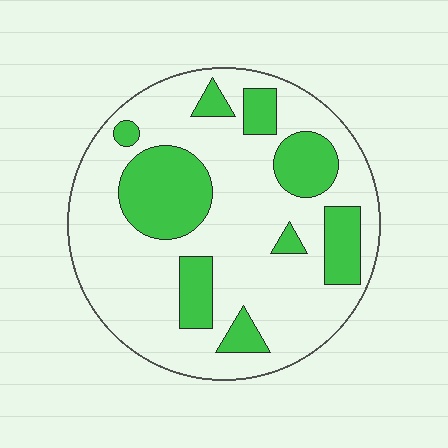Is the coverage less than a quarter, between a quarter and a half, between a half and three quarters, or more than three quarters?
Between a quarter and a half.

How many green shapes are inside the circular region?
9.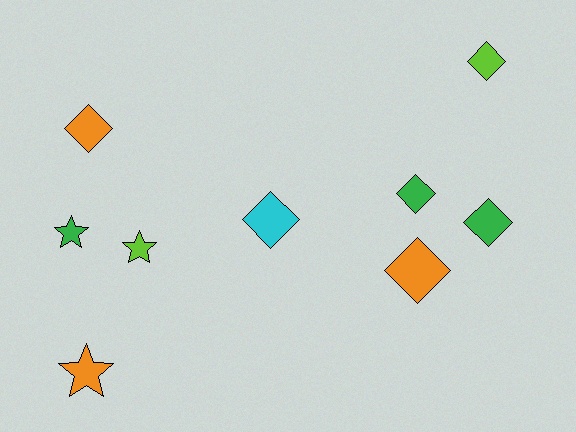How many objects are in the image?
There are 9 objects.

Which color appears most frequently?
Orange, with 3 objects.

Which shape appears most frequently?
Diamond, with 6 objects.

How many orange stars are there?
There is 1 orange star.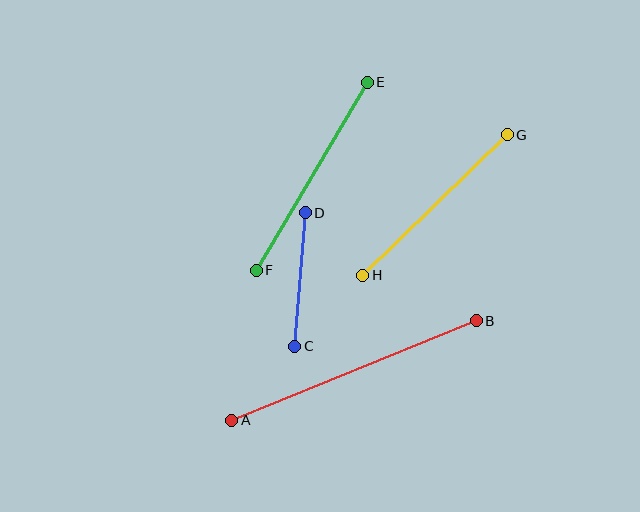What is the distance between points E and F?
The distance is approximately 218 pixels.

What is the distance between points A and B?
The distance is approximately 264 pixels.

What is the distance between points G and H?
The distance is approximately 201 pixels.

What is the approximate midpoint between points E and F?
The midpoint is at approximately (312, 176) pixels.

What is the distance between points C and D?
The distance is approximately 134 pixels.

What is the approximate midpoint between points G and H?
The midpoint is at approximately (435, 205) pixels.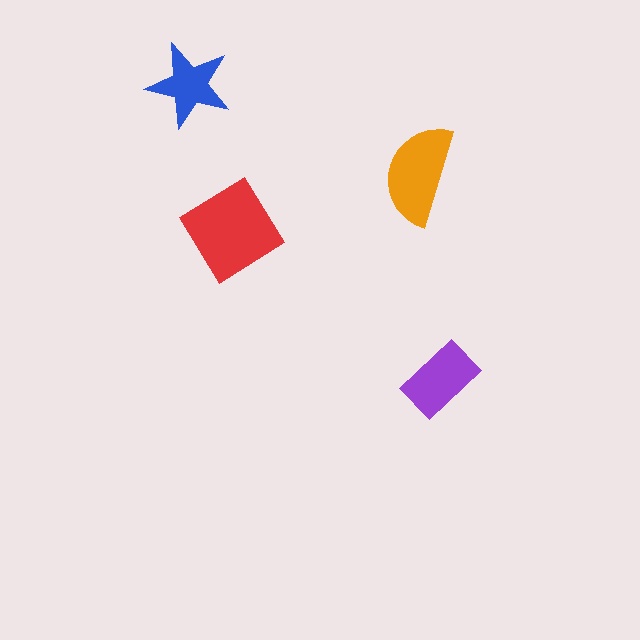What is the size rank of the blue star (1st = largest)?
4th.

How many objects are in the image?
There are 4 objects in the image.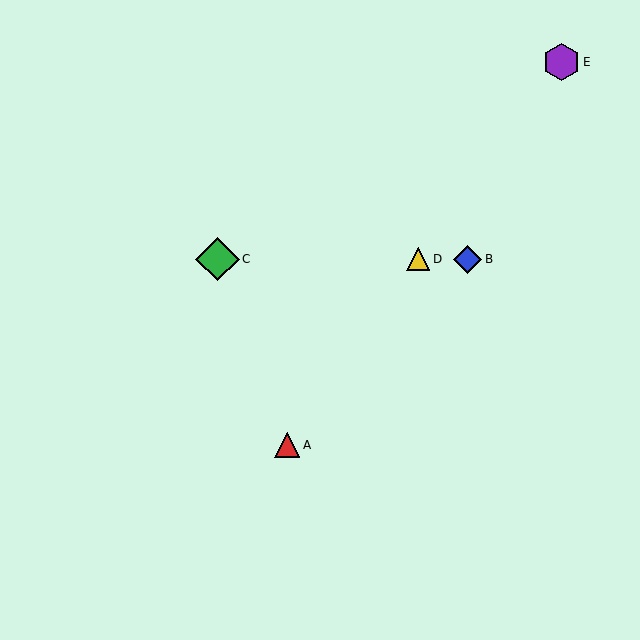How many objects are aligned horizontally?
3 objects (B, C, D) are aligned horizontally.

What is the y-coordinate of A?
Object A is at y≈445.